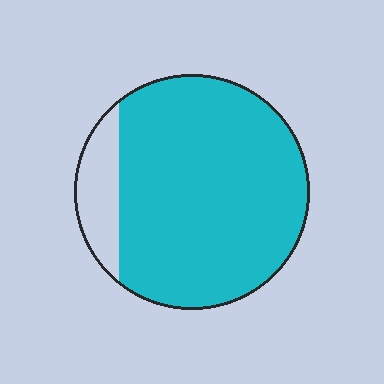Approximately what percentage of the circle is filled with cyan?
Approximately 85%.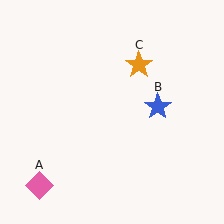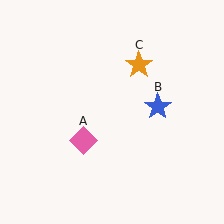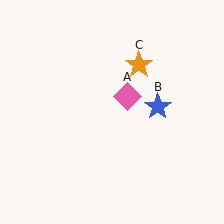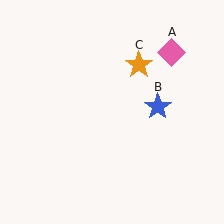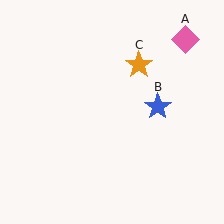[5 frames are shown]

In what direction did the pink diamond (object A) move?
The pink diamond (object A) moved up and to the right.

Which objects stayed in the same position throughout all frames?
Blue star (object B) and orange star (object C) remained stationary.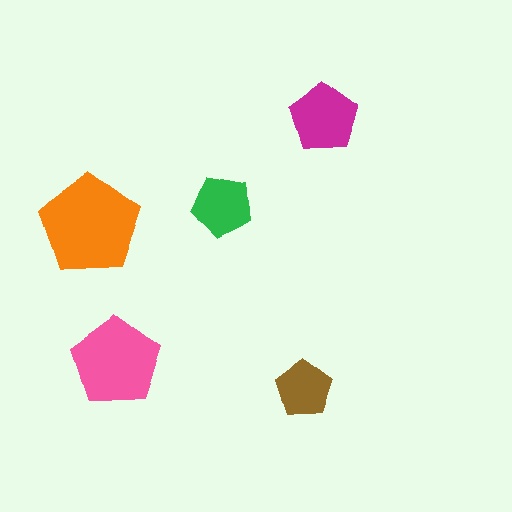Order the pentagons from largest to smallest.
the orange one, the pink one, the magenta one, the green one, the brown one.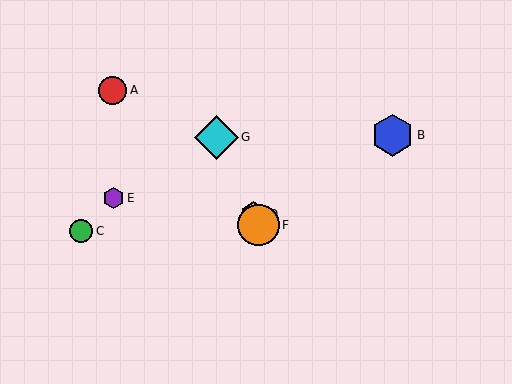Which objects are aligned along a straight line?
Objects D, F, G are aligned along a straight line.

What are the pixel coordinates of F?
Object F is at (258, 225).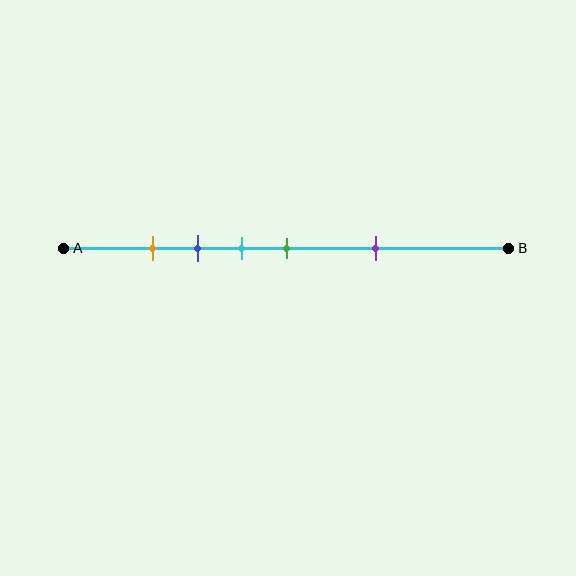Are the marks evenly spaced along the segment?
No, the marks are not evenly spaced.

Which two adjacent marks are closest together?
The orange and blue marks are the closest adjacent pair.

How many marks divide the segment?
There are 5 marks dividing the segment.